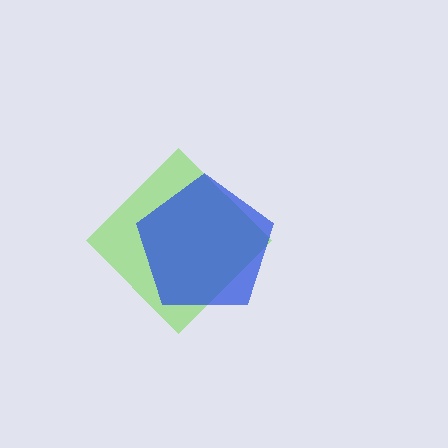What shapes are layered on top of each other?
The layered shapes are: a lime diamond, a blue pentagon.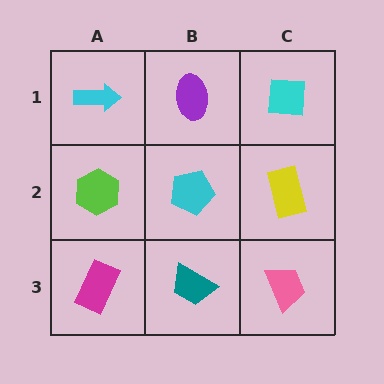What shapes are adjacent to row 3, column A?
A lime hexagon (row 2, column A), a teal trapezoid (row 3, column B).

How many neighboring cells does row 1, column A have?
2.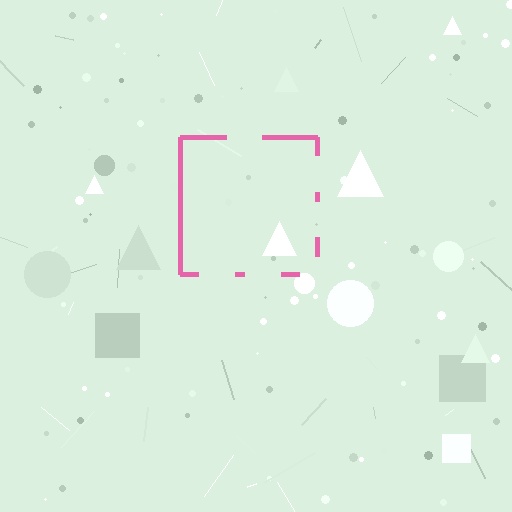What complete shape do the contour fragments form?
The contour fragments form a square.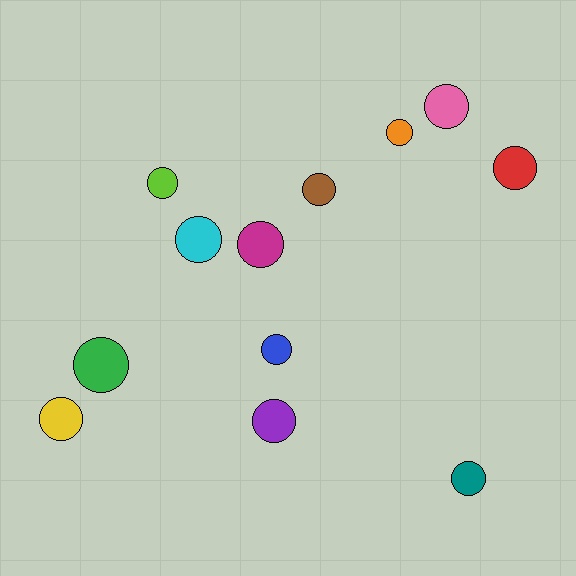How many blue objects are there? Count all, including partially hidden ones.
There is 1 blue object.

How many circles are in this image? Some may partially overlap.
There are 12 circles.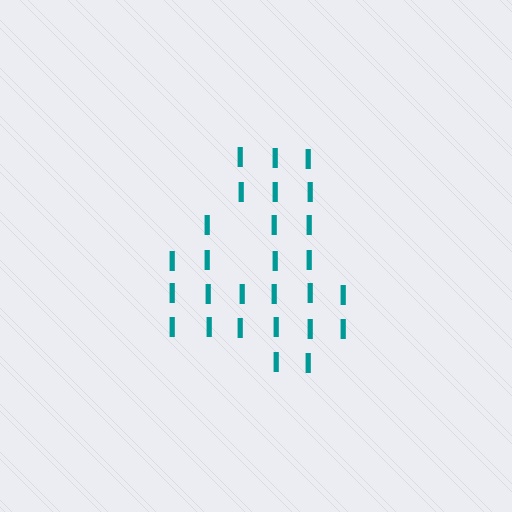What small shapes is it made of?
It is made of small letter I's.